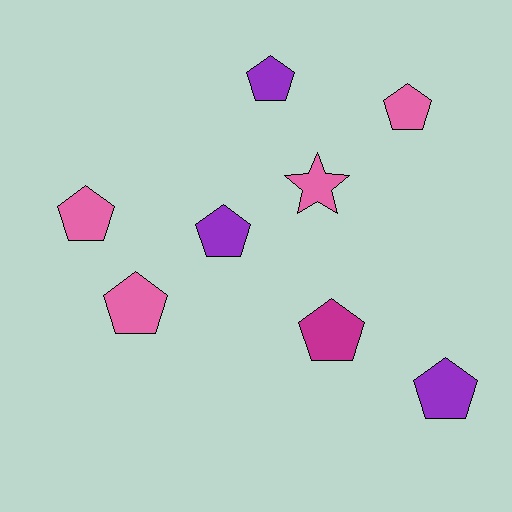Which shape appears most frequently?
Pentagon, with 7 objects.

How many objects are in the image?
There are 8 objects.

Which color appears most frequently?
Pink, with 4 objects.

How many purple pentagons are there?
There are 3 purple pentagons.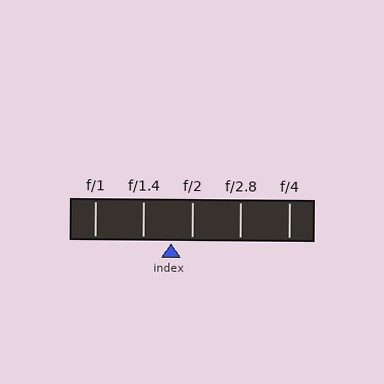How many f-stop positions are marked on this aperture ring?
There are 5 f-stop positions marked.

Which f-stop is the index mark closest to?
The index mark is closest to f/2.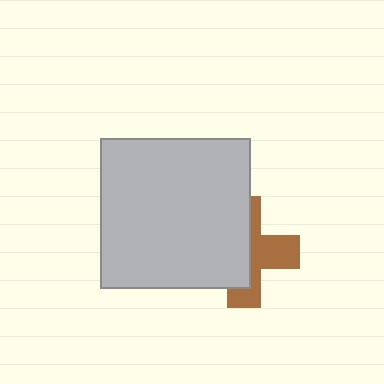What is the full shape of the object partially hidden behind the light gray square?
The partially hidden object is a brown cross.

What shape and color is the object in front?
The object in front is a light gray square.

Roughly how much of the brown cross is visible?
A small part of it is visible (roughly 44%).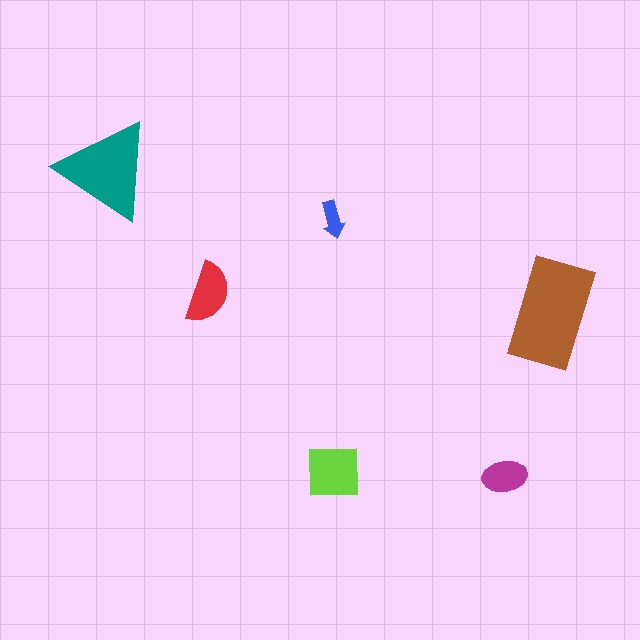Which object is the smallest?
The blue arrow.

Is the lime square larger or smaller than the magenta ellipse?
Larger.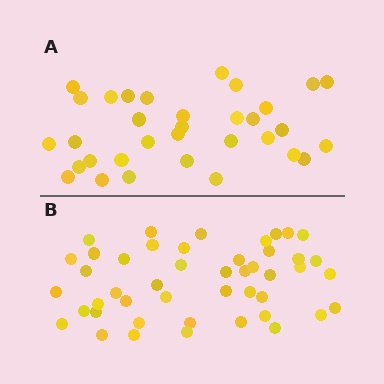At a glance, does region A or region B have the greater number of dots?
Region B (the bottom region) has more dots.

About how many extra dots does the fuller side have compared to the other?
Region B has approximately 15 more dots than region A.